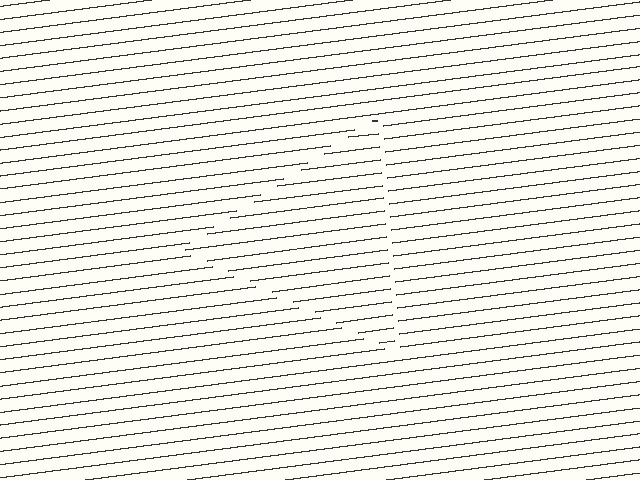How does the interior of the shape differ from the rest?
The interior of the shape contains the same grating, shifted by half a period — the contour is defined by the phase discontinuity where line-ends from the inner and outer gratings abut.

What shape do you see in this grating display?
An illusory triangle. The interior of the shape contains the same grating, shifted by half a period — the contour is defined by the phase discontinuity where line-ends from the inner and outer gratings abut.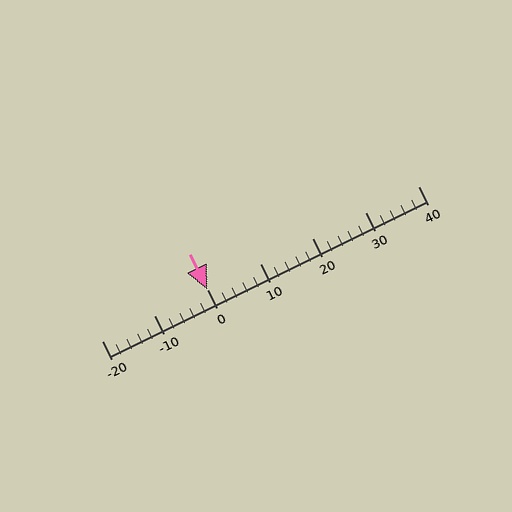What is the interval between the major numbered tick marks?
The major tick marks are spaced 10 units apart.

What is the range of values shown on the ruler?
The ruler shows values from -20 to 40.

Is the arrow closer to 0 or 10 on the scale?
The arrow is closer to 0.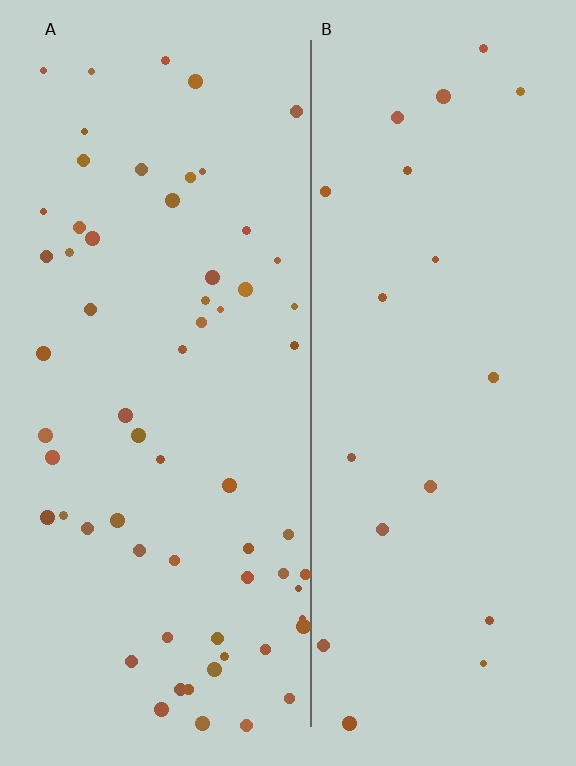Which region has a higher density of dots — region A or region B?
A (the left).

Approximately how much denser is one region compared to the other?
Approximately 3.1× — region A over region B.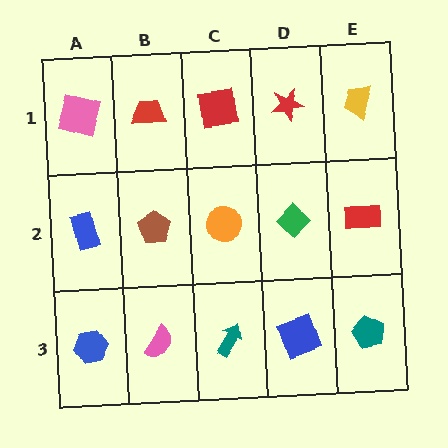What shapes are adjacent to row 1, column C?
An orange circle (row 2, column C), a red trapezoid (row 1, column B), a red star (row 1, column D).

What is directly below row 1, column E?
A red rectangle.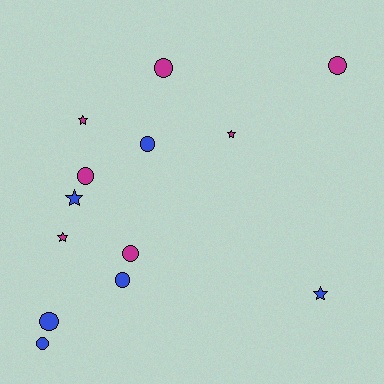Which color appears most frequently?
Magenta, with 7 objects.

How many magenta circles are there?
There are 4 magenta circles.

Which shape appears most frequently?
Circle, with 8 objects.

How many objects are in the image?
There are 13 objects.